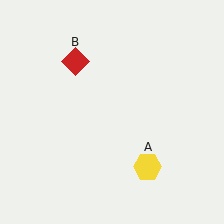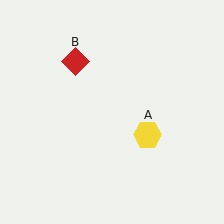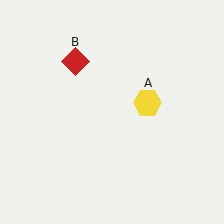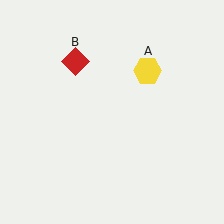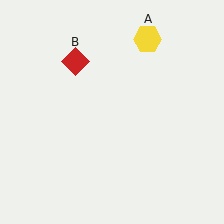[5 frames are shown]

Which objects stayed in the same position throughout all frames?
Red diamond (object B) remained stationary.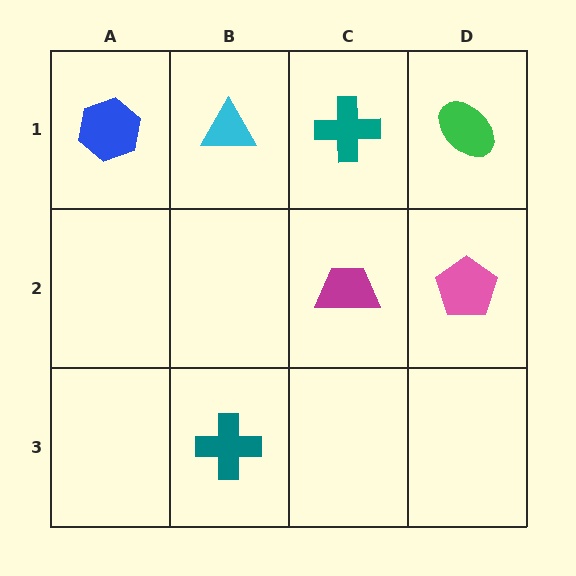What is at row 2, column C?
A magenta trapezoid.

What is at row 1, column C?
A teal cross.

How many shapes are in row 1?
4 shapes.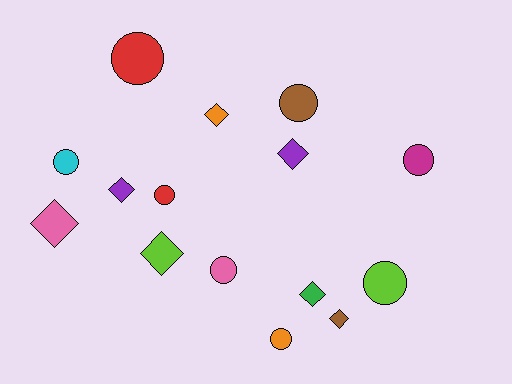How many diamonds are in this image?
There are 7 diamonds.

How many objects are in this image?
There are 15 objects.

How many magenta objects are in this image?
There is 1 magenta object.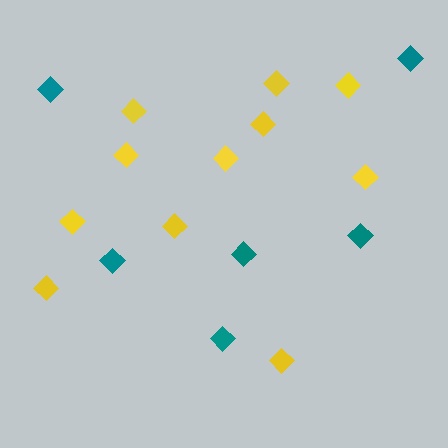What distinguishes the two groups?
There are 2 groups: one group of teal diamonds (6) and one group of yellow diamonds (11).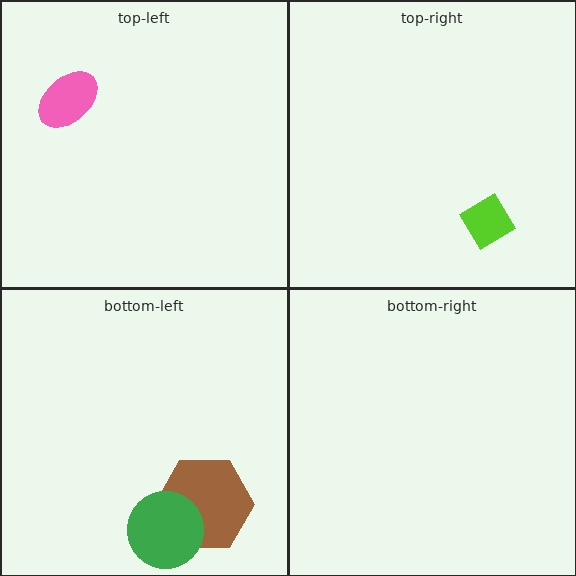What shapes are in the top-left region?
The pink ellipse.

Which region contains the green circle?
The bottom-left region.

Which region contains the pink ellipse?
The top-left region.